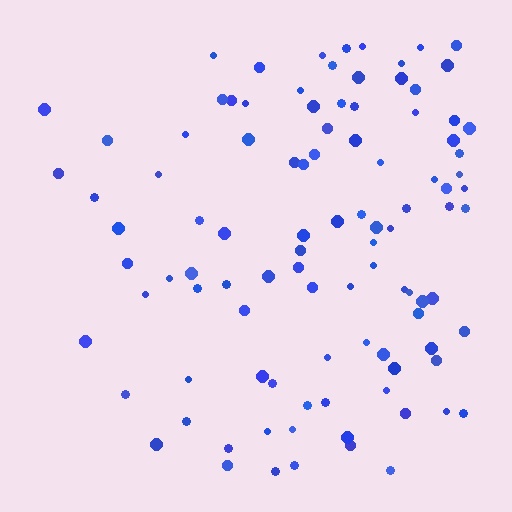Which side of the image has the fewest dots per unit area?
The left.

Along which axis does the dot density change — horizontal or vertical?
Horizontal.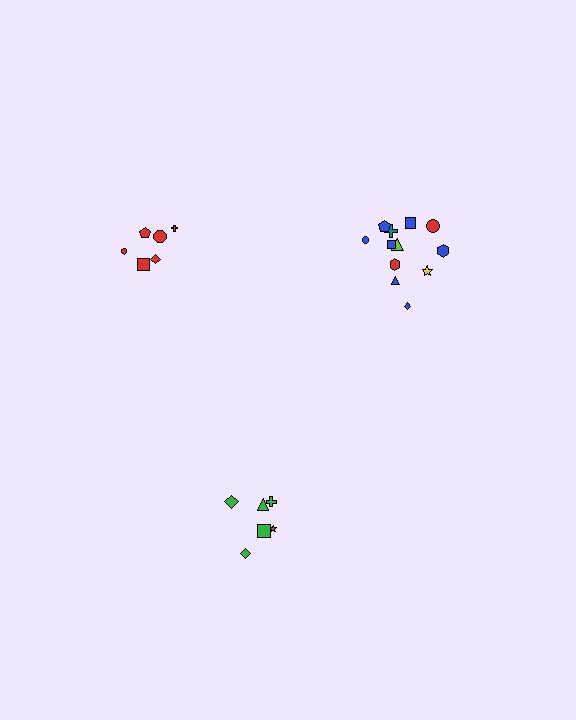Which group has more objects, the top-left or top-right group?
The top-right group.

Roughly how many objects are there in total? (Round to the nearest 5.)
Roughly 25 objects in total.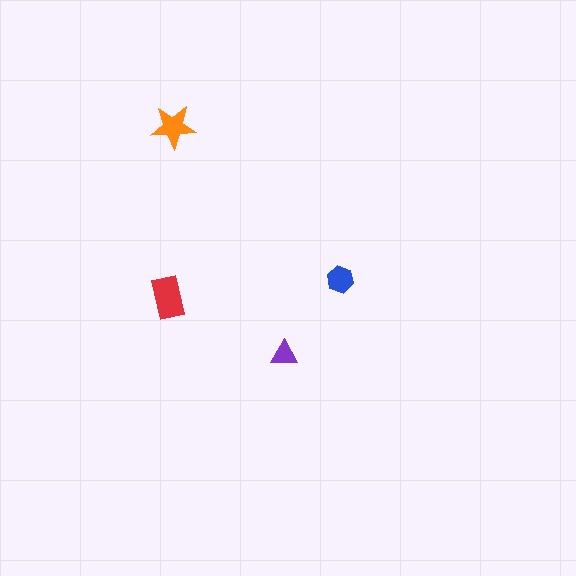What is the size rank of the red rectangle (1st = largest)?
1st.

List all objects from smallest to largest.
The purple triangle, the blue hexagon, the orange star, the red rectangle.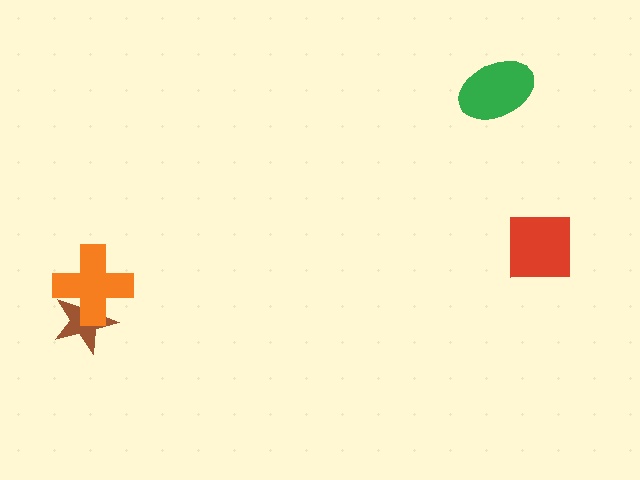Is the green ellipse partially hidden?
No, no other shape covers it.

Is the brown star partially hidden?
Yes, it is partially covered by another shape.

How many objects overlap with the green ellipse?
0 objects overlap with the green ellipse.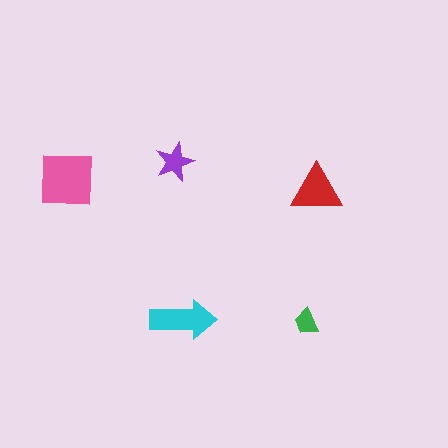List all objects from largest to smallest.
The pink square, the cyan arrow, the red triangle, the purple star, the green trapezoid.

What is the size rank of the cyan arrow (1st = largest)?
2nd.